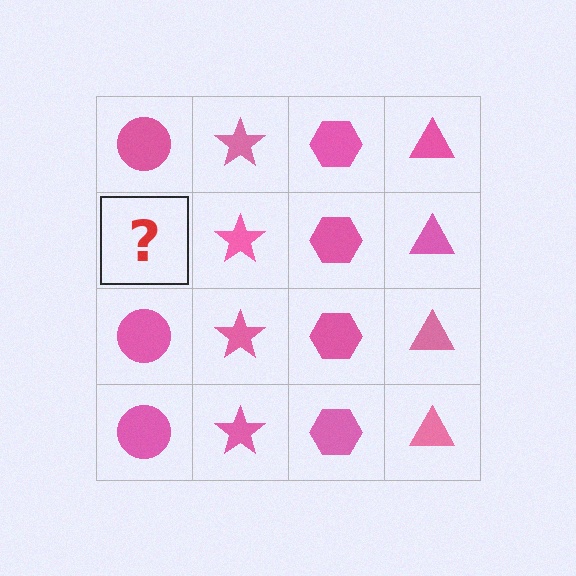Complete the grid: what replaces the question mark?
The question mark should be replaced with a pink circle.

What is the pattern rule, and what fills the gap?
The rule is that each column has a consistent shape. The gap should be filled with a pink circle.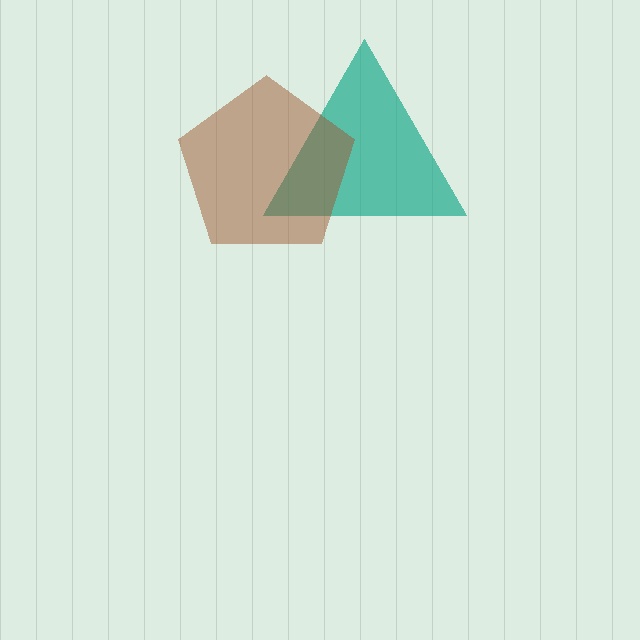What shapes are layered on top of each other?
The layered shapes are: a teal triangle, a brown pentagon.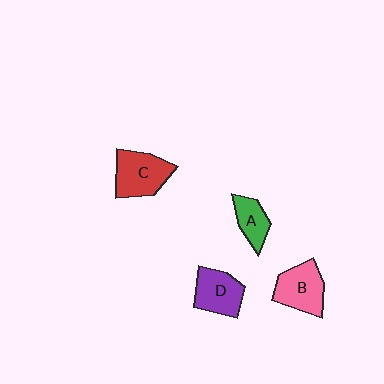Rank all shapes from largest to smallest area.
From largest to smallest: C (red), B (pink), D (purple), A (green).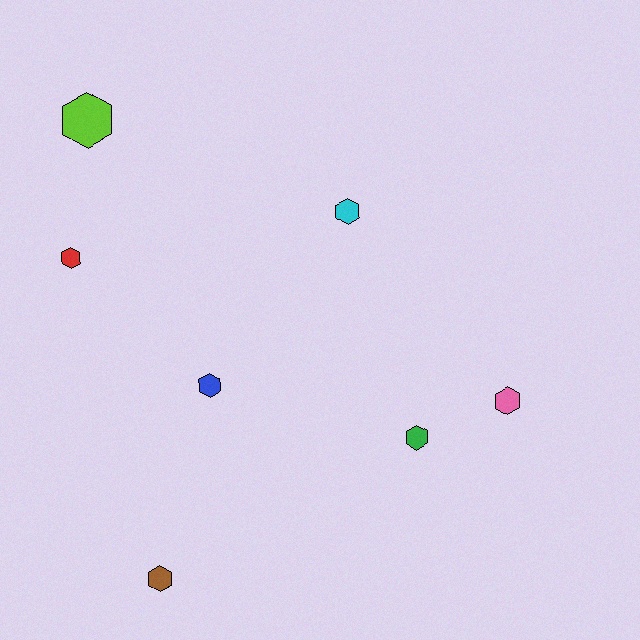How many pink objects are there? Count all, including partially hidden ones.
There is 1 pink object.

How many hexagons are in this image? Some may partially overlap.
There are 7 hexagons.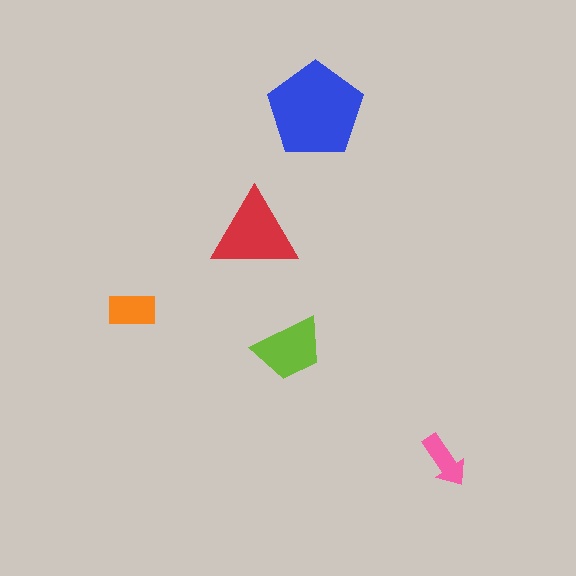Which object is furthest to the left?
The orange rectangle is leftmost.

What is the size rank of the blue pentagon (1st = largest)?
1st.